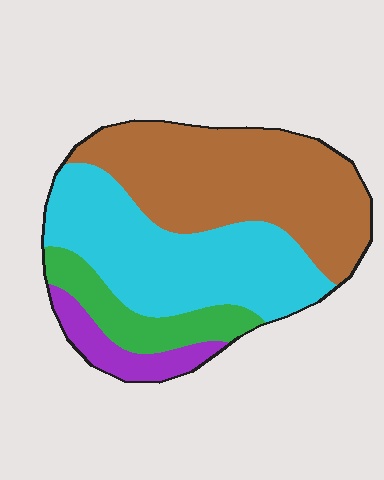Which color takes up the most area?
Brown, at roughly 40%.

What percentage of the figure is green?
Green covers about 15% of the figure.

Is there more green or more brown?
Brown.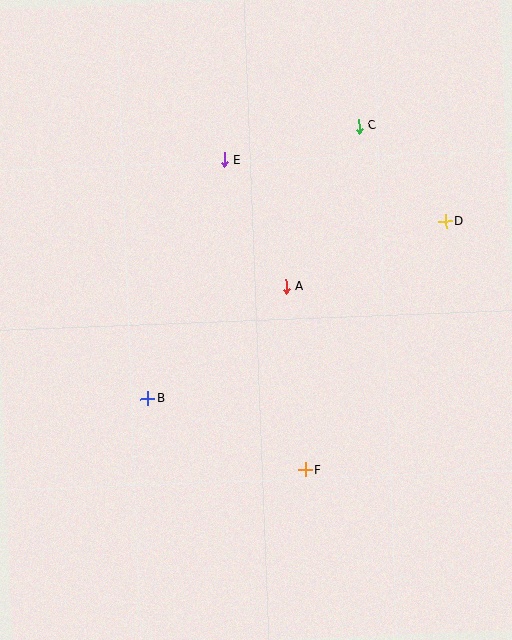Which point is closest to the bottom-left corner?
Point B is closest to the bottom-left corner.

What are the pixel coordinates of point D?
Point D is at (446, 221).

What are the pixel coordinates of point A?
Point A is at (286, 286).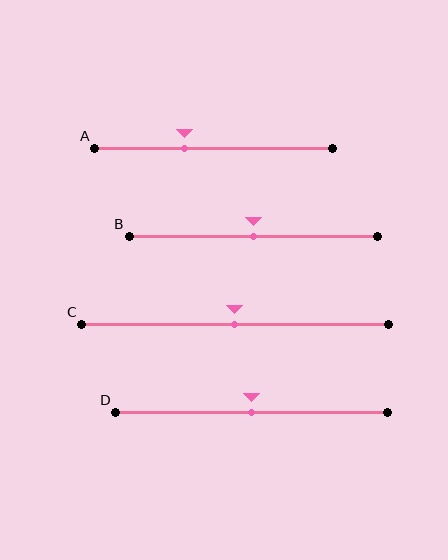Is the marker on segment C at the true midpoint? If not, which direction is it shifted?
Yes, the marker on segment C is at the true midpoint.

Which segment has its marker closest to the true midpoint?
Segment B has its marker closest to the true midpoint.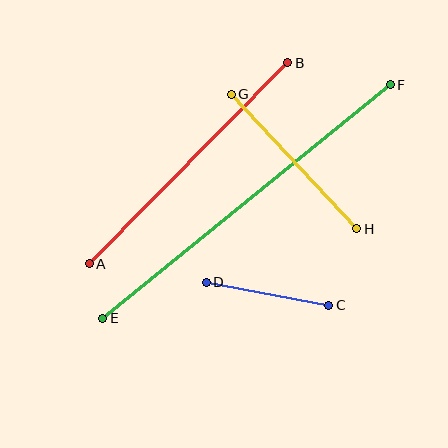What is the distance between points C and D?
The distance is approximately 125 pixels.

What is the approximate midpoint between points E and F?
The midpoint is at approximately (247, 202) pixels.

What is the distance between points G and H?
The distance is approximately 184 pixels.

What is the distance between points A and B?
The distance is approximately 283 pixels.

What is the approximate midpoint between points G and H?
The midpoint is at approximately (294, 161) pixels.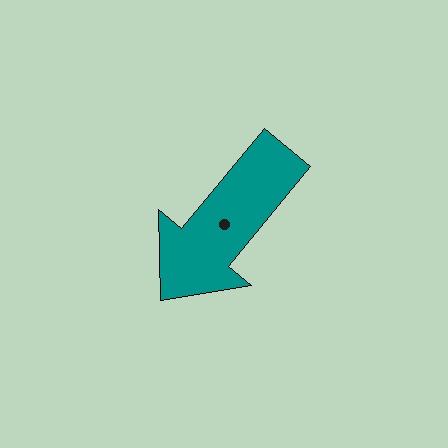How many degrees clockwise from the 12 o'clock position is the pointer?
Approximately 219 degrees.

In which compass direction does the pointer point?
Southwest.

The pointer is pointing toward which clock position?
Roughly 7 o'clock.